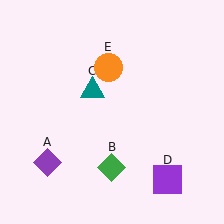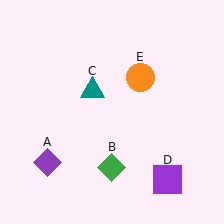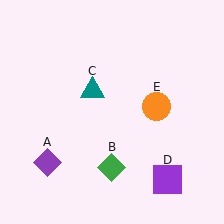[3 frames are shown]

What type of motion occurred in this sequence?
The orange circle (object E) rotated clockwise around the center of the scene.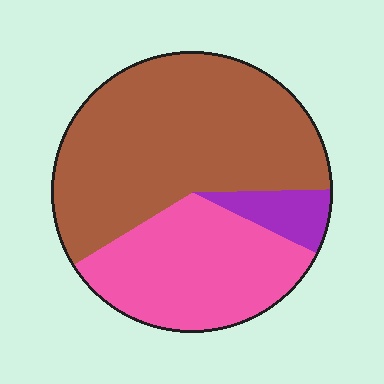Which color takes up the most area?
Brown, at roughly 60%.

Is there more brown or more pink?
Brown.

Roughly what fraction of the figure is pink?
Pink takes up about one third (1/3) of the figure.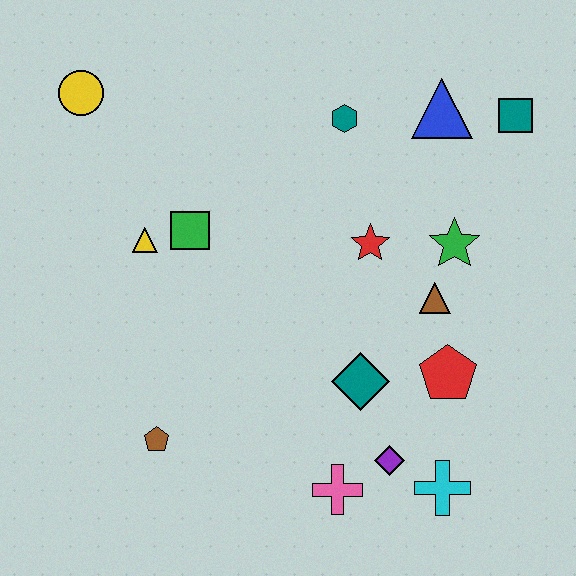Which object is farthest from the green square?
The cyan cross is farthest from the green square.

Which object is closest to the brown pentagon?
The pink cross is closest to the brown pentagon.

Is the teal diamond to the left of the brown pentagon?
No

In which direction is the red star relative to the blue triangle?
The red star is below the blue triangle.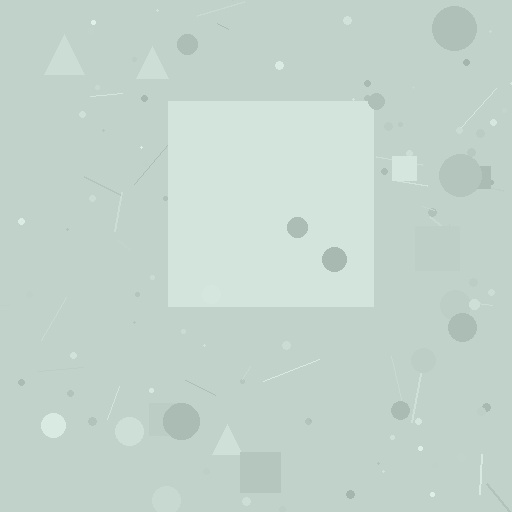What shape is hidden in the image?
A square is hidden in the image.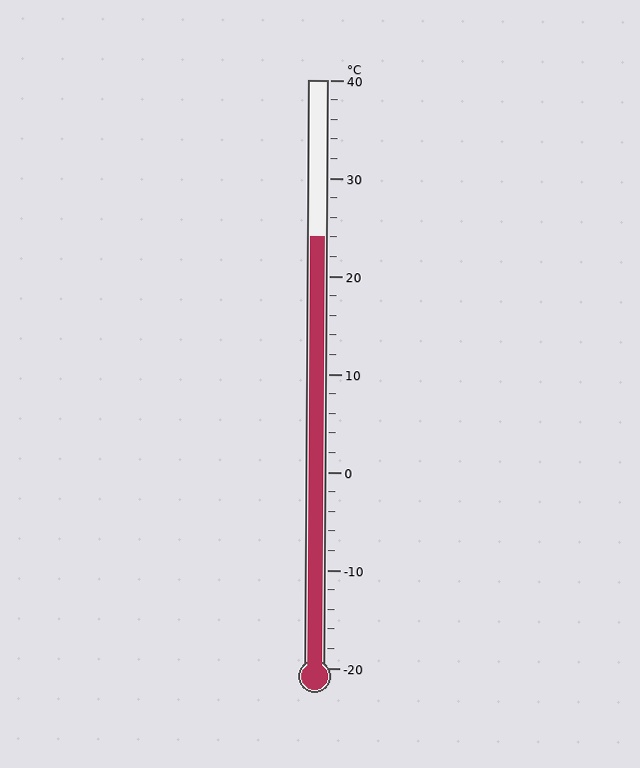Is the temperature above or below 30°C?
The temperature is below 30°C.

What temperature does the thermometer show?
The thermometer shows approximately 24°C.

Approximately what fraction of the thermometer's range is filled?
The thermometer is filled to approximately 75% of its range.